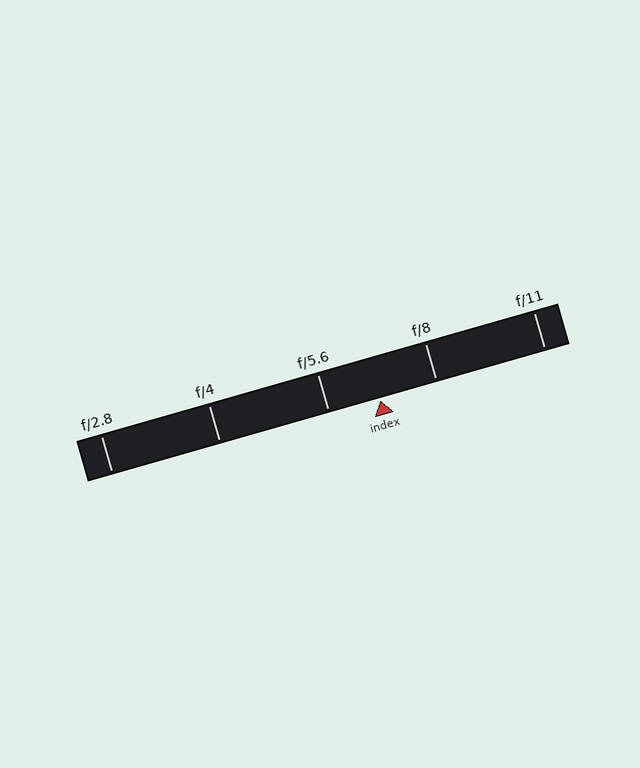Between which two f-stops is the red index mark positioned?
The index mark is between f/5.6 and f/8.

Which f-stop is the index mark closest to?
The index mark is closest to f/5.6.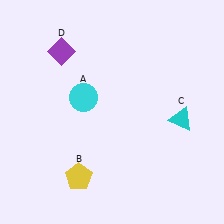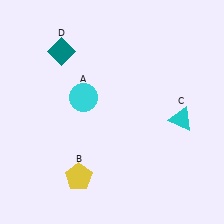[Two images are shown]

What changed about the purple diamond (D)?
In Image 1, D is purple. In Image 2, it changed to teal.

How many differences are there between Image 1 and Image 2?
There is 1 difference between the two images.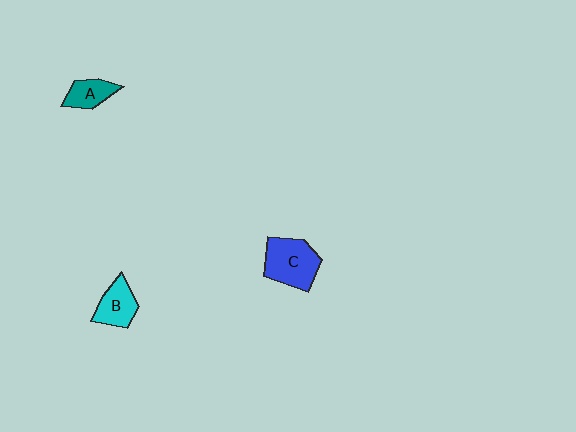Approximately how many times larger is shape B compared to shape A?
Approximately 1.3 times.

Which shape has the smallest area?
Shape A (teal).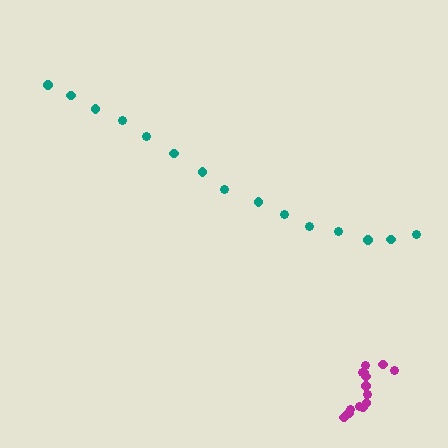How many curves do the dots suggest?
There are 2 distinct paths.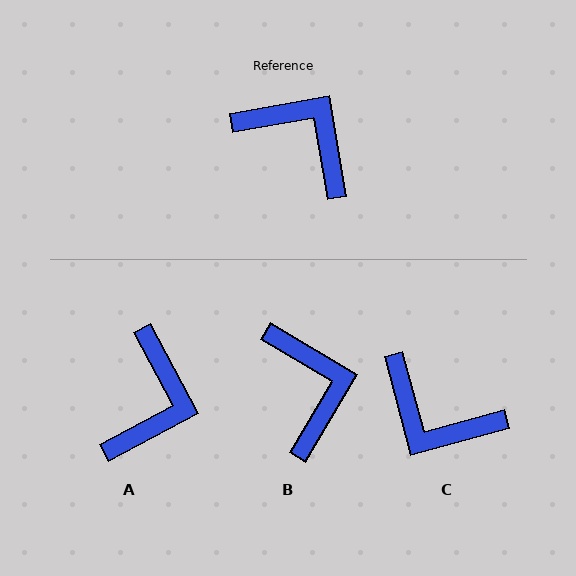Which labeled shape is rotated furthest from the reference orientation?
C, about 175 degrees away.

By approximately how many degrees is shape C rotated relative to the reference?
Approximately 175 degrees clockwise.